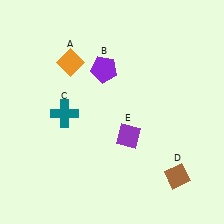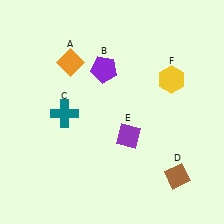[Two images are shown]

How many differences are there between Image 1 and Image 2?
There is 1 difference between the two images.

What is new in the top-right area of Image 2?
A yellow hexagon (F) was added in the top-right area of Image 2.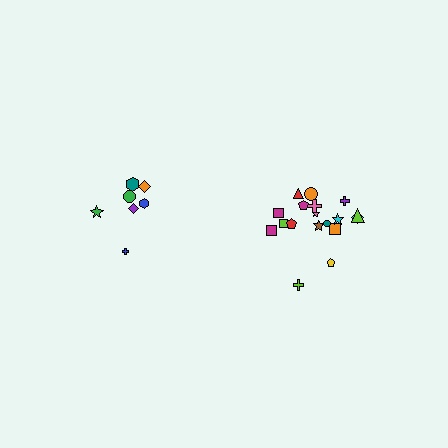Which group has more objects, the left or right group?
The right group.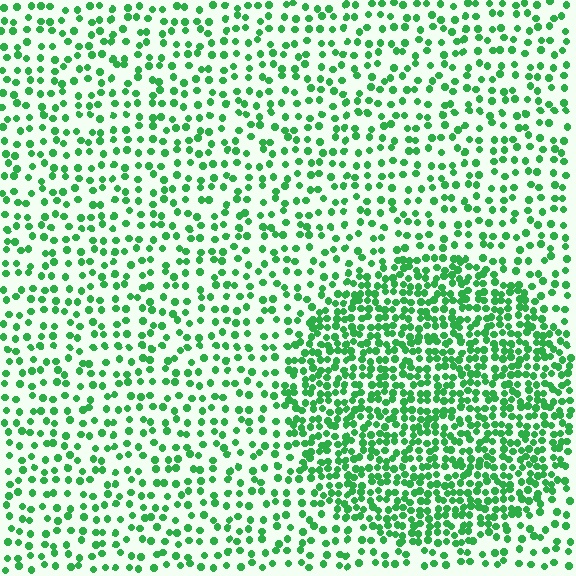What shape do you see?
I see a circle.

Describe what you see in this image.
The image contains small green elements arranged at two different densities. A circle-shaped region is visible where the elements are more densely packed than the surrounding area.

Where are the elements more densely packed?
The elements are more densely packed inside the circle boundary.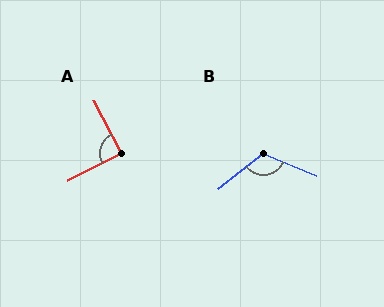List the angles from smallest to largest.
A (89°), B (119°).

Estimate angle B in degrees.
Approximately 119 degrees.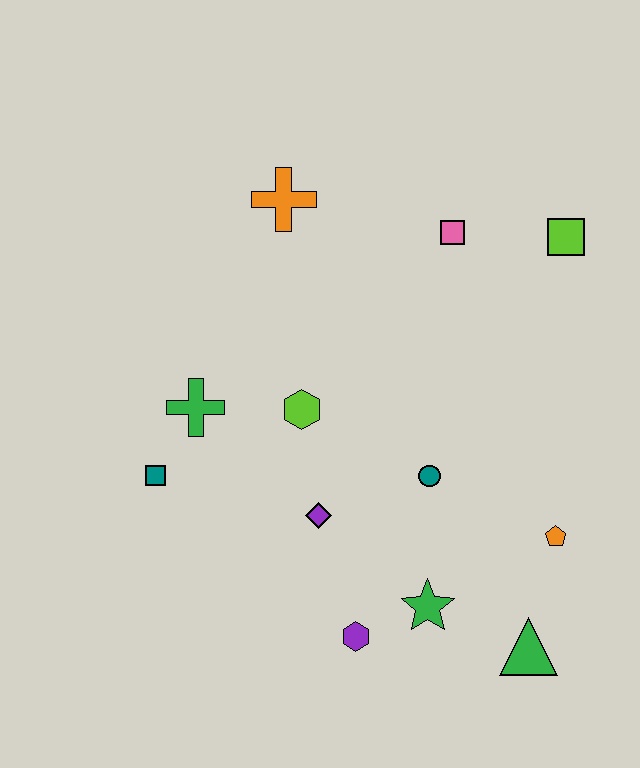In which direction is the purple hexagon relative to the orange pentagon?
The purple hexagon is to the left of the orange pentagon.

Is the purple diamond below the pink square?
Yes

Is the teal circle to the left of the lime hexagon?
No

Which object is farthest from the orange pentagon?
The orange cross is farthest from the orange pentagon.